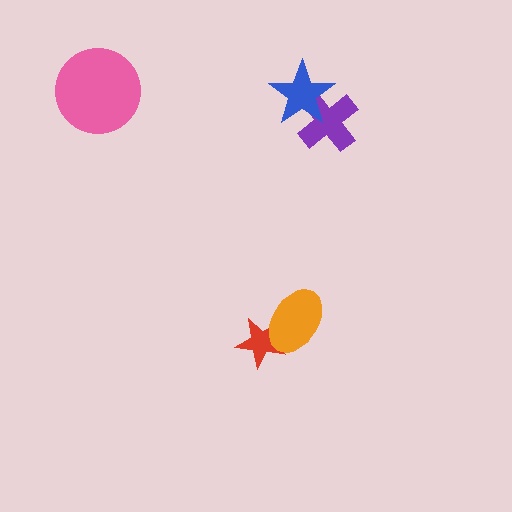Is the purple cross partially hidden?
Yes, it is partially covered by another shape.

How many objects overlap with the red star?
1 object overlaps with the red star.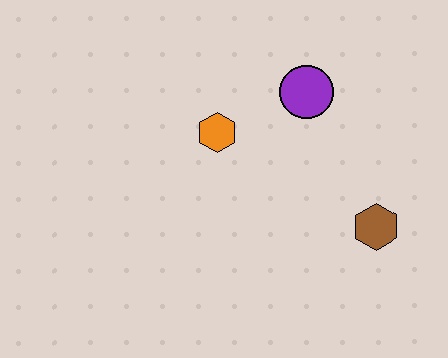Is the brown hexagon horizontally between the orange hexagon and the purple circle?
No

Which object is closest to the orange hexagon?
The purple circle is closest to the orange hexagon.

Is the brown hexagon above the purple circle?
No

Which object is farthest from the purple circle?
The brown hexagon is farthest from the purple circle.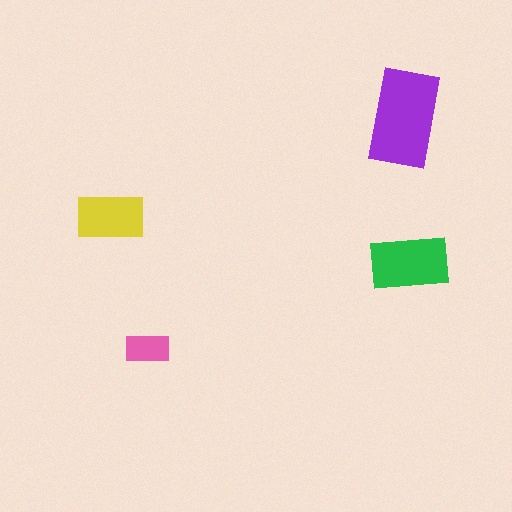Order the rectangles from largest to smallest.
the purple one, the green one, the yellow one, the pink one.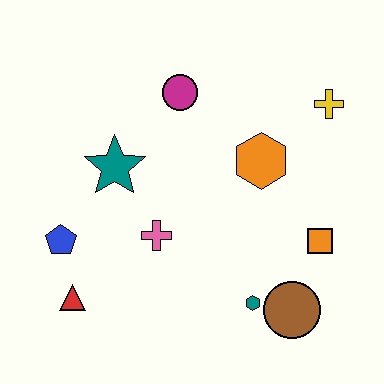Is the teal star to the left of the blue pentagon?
No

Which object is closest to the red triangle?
The blue pentagon is closest to the red triangle.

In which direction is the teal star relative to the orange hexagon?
The teal star is to the left of the orange hexagon.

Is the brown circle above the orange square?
No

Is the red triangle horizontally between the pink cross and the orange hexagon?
No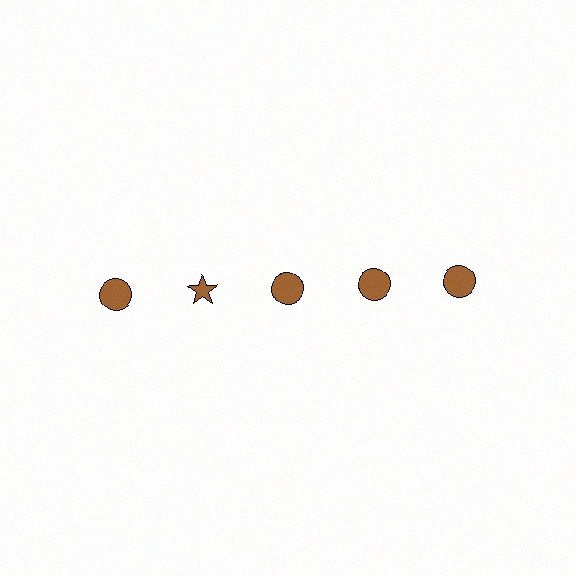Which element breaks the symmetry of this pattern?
The brown star in the top row, second from left column breaks the symmetry. All other shapes are brown circles.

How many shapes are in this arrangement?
There are 5 shapes arranged in a grid pattern.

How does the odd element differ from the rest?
It has a different shape: star instead of circle.